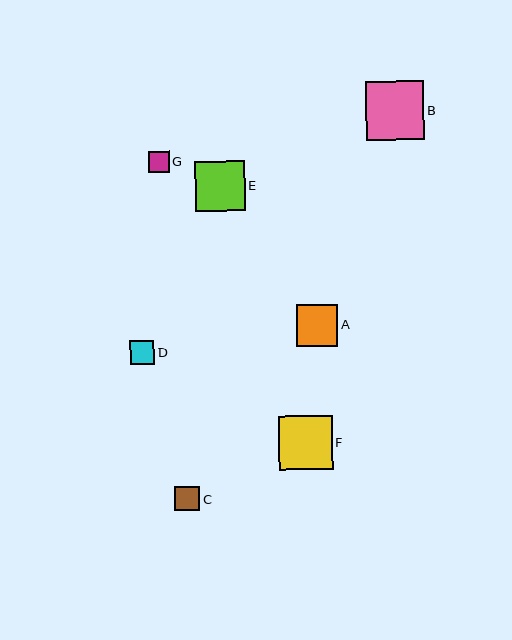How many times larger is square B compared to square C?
Square B is approximately 2.4 times the size of square C.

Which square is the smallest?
Square G is the smallest with a size of approximately 21 pixels.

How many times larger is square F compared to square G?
Square F is approximately 2.6 times the size of square G.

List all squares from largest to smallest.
From largest to smallest: B, F, E, A, C, D, G.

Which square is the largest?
Square B is the largest with a size of approximately 59 pixels.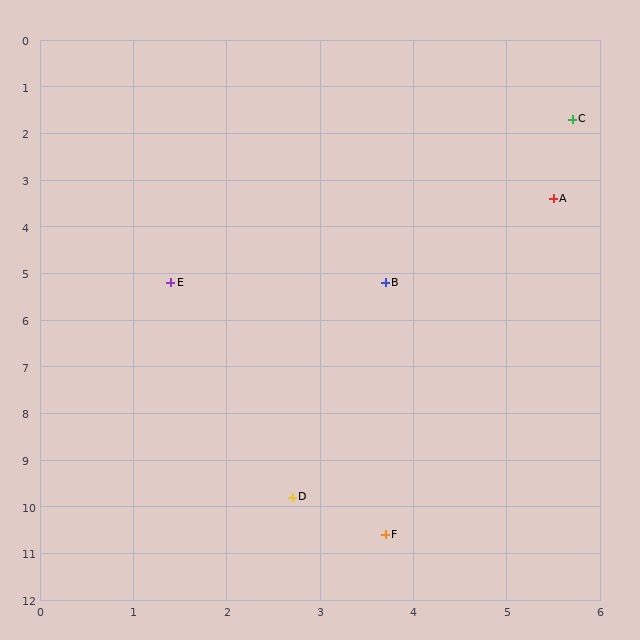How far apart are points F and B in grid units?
Points F and B are about 5.4 grid units apart.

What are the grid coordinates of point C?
Point C is at approximately (5.7, 1.7).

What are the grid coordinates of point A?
Point A is at approximately (5.5, 3.4).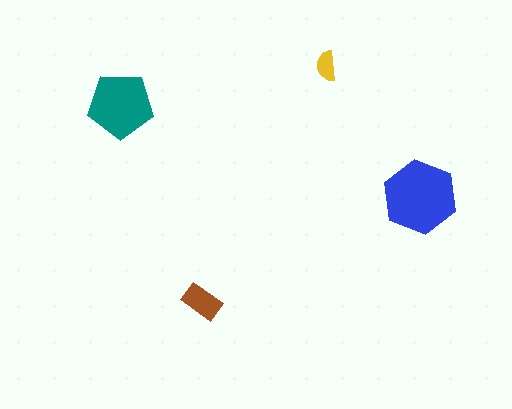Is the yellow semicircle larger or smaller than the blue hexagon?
Smaller.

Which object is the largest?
The blue hexagon.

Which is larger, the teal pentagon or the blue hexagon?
The blue hexagon.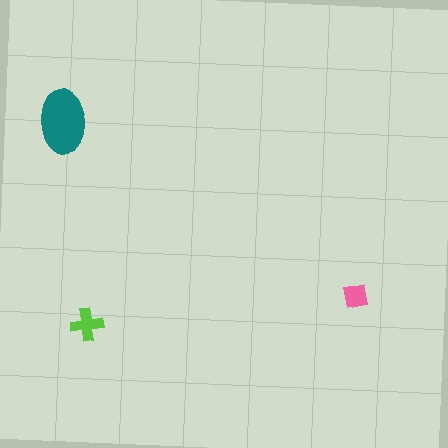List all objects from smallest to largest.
The pink square, the lime cross, the teal ellipse.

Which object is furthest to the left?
The teal ellipse is leftmost.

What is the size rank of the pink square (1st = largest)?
3rd.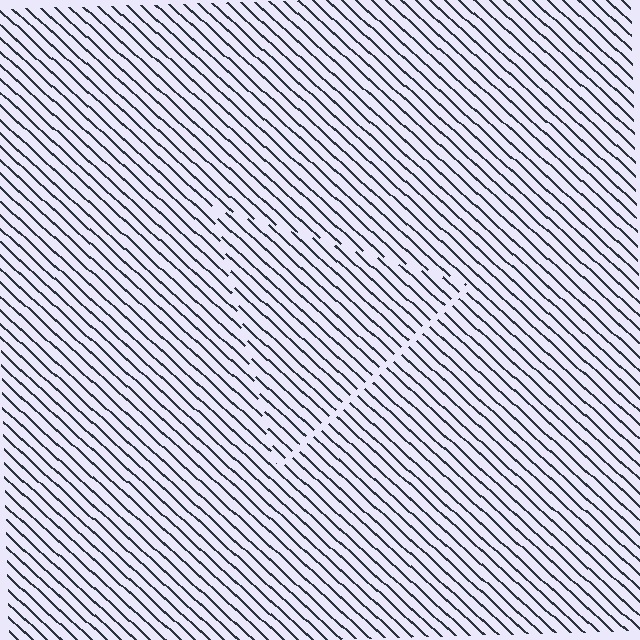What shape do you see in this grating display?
An illusory triangle. The interior of the shape contains the same grating, shifted by half a period — the contour is defined by the phase discontinuity where line-ends from the inner and outer gratings abut.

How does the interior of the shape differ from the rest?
The interior of the shape contains the same grating, shifted by half a period — the contour is defined by the phase discontinuity where line-ends from the inner and outer gratings abut.